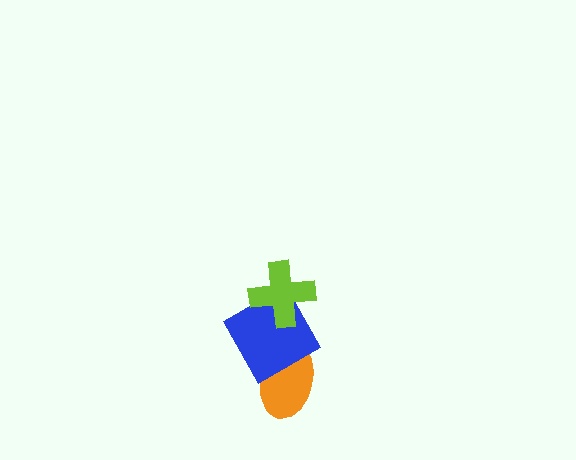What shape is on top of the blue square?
The lime cross is on top of the blue square.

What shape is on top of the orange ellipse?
The blue square is on top of the orange ellipse.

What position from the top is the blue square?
The blue square is 2nd from the top.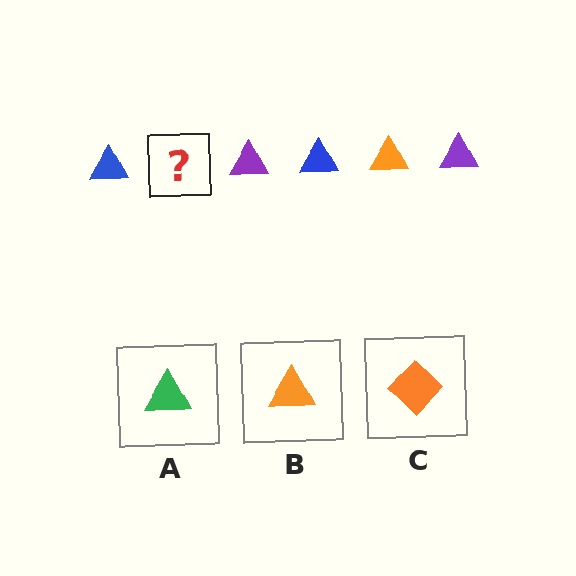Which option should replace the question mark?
Option B.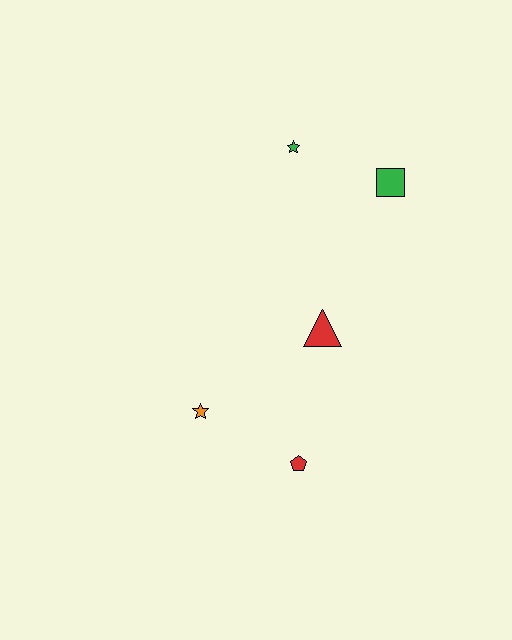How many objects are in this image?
There are 5 objects.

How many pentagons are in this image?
There is 1 pentagon.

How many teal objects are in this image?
There are no teal objects.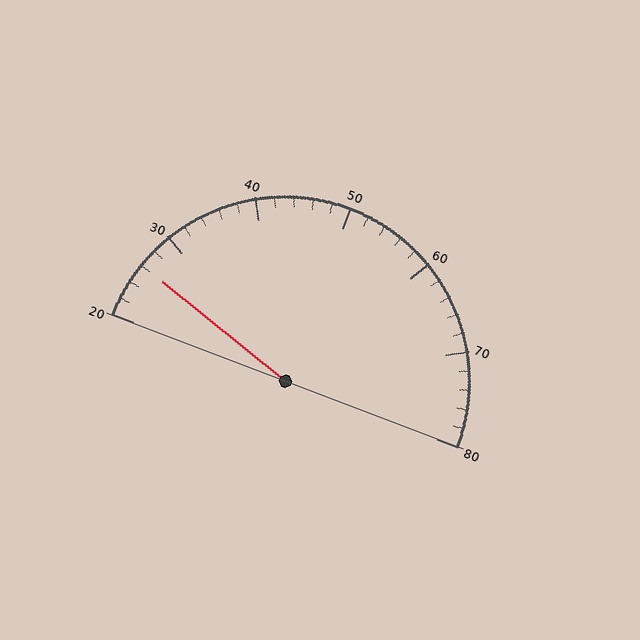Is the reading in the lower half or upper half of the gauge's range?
The reading is in the lower half of the range (20 to 80).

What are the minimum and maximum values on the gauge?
The gauge ranges from 20 to 80.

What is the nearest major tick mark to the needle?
The nearest major tick mark is 30.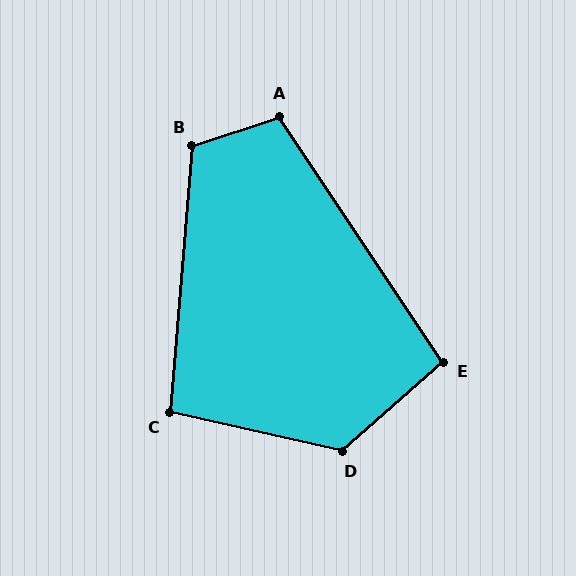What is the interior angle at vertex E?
Approximately 98 degrees (obtuse).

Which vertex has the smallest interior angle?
C, at approximately 98 degrees.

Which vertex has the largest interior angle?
D, at approximately 126 degrees.